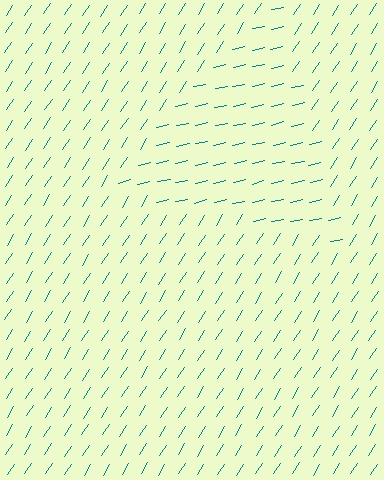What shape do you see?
I see a triangle.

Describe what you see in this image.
The image is filled with small teal line segments. A triangle region in the image has lines oriented differently from the surrounding lines, creating a visible texture boundary.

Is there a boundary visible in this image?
Yes, there is a texture boundary formed by a change in line orientation.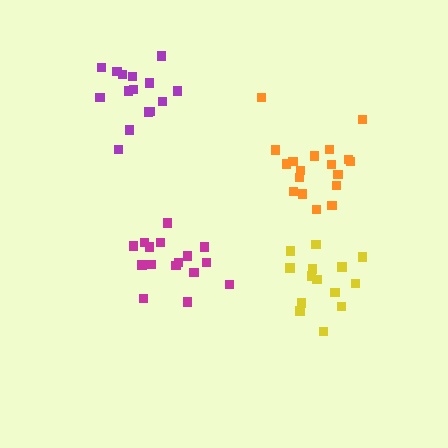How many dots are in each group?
Group 1: 14 dots, Group 2: 16 dots, Group 3: 18 dots, Group 4: 15 dots (63 total).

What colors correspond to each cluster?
The clusters are colored: yellow, magenta, orange, purple.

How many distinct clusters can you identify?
There are 4 distinct clusters.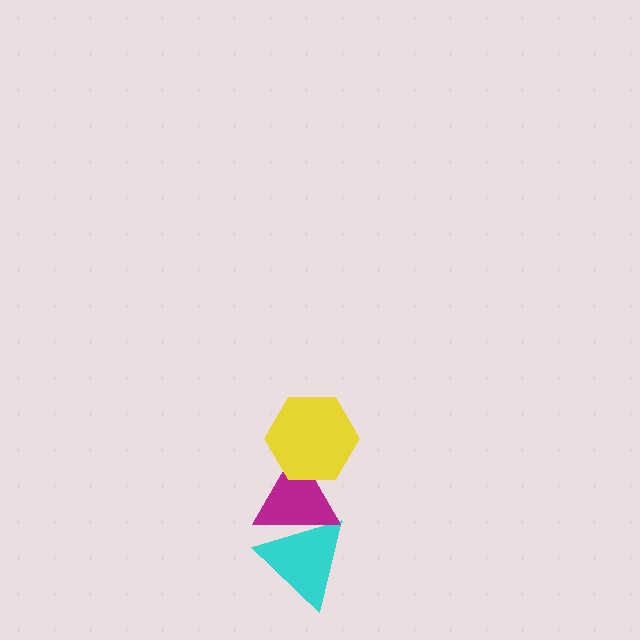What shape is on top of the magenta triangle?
The yellow hexagon is on top of the magenta triangle.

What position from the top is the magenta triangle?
The magenta triangle is 2nd from the top.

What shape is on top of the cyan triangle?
The magenta triangle is on top of the cyan triangle.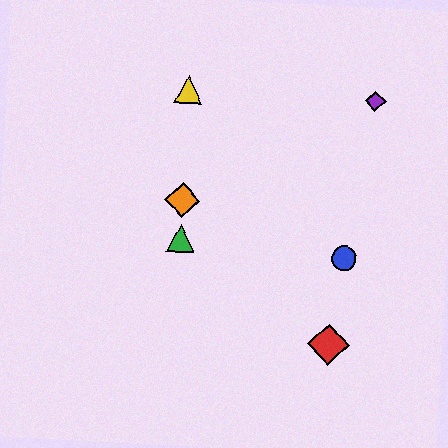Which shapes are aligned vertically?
The green triangle, the yellow triangle, the orange diamond are aligned vertically.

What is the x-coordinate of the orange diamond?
The orange diamond is at x≈182.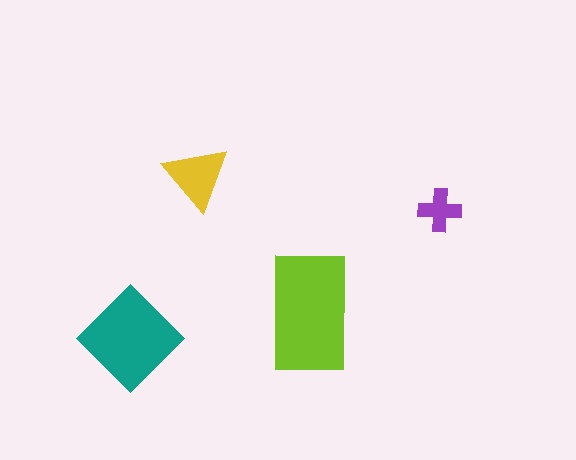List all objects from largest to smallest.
The lime rectangle, the teal diamond, the yellow triangle, the purple cross.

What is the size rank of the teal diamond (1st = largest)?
2nd.